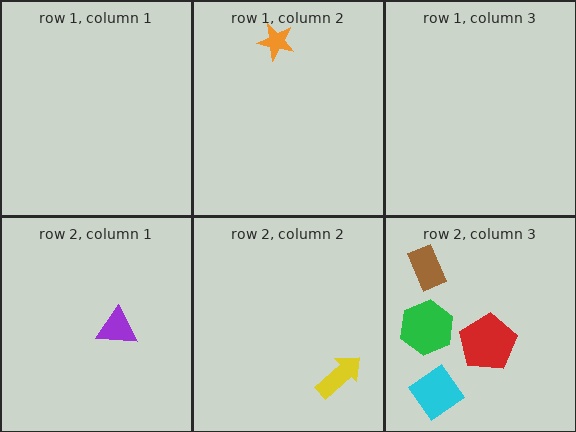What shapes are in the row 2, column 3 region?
The green hexagon, the brown rectangle, the cyan diamond, the red pentagon.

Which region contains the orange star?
The row 1, column 2 region.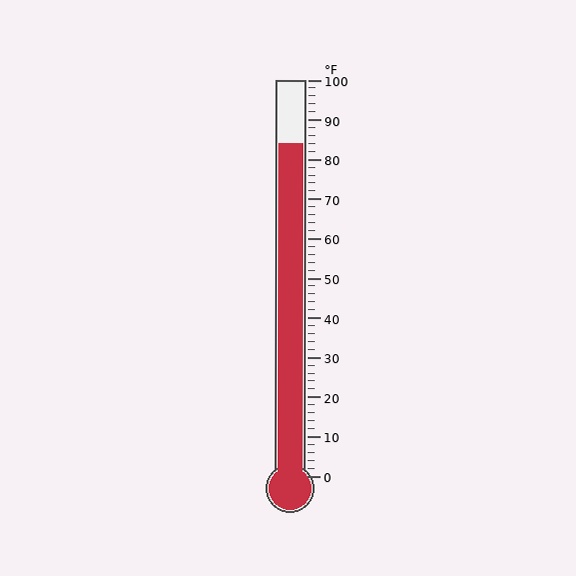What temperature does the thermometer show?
The thermometer shows approximately 84°F.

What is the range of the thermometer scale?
The thermometer scale ranges from 0°F to 100°F.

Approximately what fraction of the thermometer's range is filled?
The thermometer is filled to approximately 85% of its range.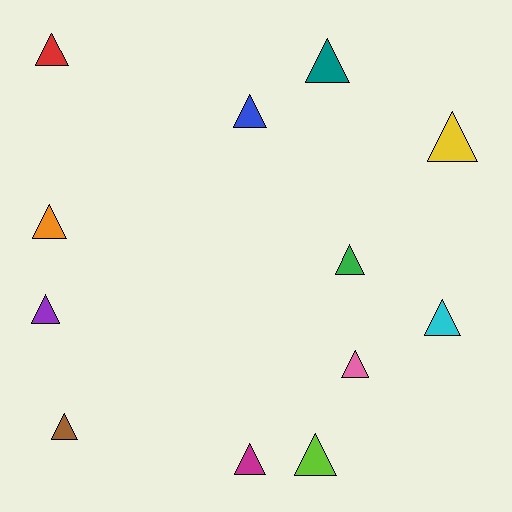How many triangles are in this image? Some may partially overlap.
There are 12 triangles.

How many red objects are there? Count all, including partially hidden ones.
There is 1 red object.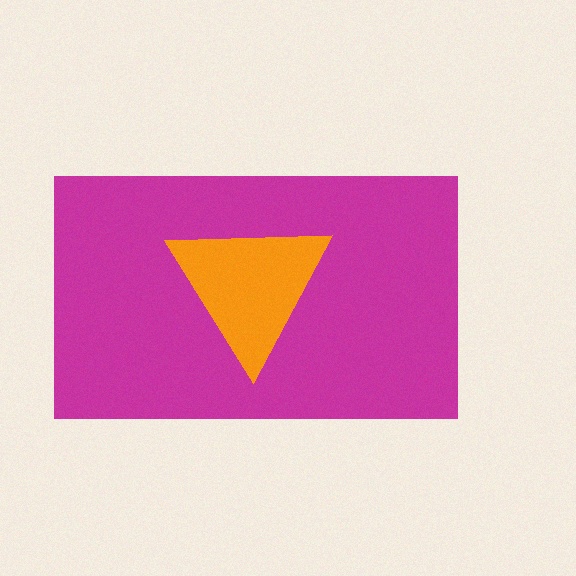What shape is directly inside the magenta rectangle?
The orange triangle.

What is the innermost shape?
The orange triangle.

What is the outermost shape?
The magenta rectangle.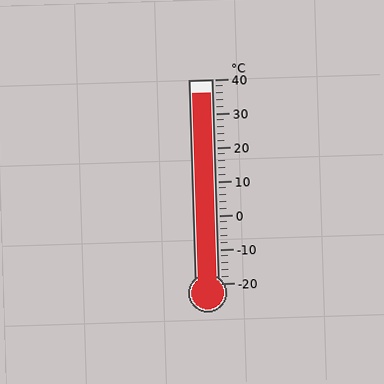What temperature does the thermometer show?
The thermometer shows approximately 36°C.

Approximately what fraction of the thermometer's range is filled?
The thermometer is filled to approximately 95% of its range.